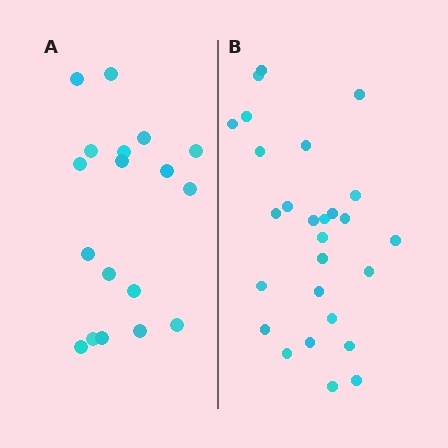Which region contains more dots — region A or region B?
Region B (the right region) has more dots.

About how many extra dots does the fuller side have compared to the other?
Region B has roughly 8 or so more dots than region A.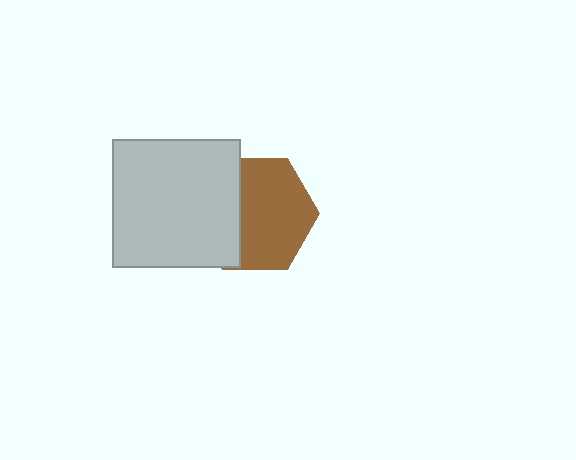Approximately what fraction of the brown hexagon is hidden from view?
Roughly 36% of the brown hexagon is hidden behind the light gray square.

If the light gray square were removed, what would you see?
You would see the complete brown hexagon.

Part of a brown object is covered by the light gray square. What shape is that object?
It is a hexagon.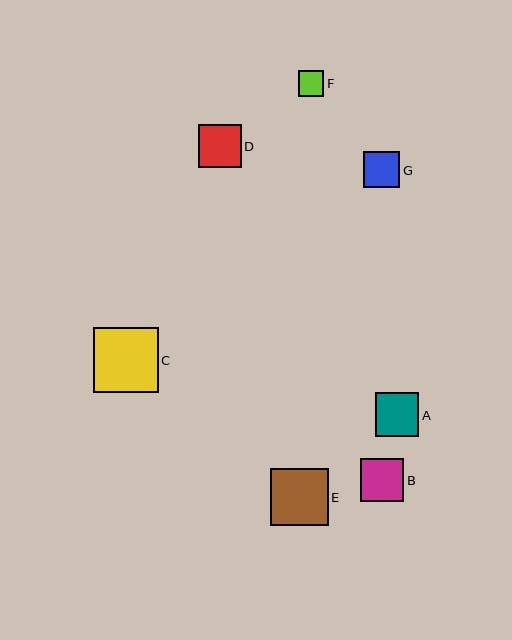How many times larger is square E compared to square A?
Square E is approximately 1.3 times the size of square A.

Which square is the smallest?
Square F is the smallest with a size of approximately 25 pixels.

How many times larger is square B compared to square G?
Square B is approximately 1.2 times the size of square G.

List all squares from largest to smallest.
From largest to smallest: C, E, A, B, D, G, F.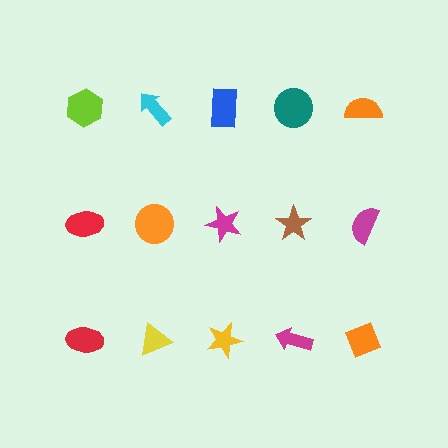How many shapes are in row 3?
5 shapes.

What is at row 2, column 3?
A magenta star.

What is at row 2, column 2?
An orange circle.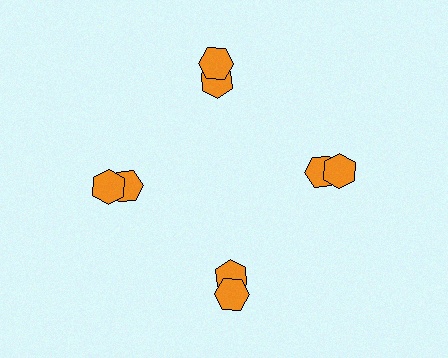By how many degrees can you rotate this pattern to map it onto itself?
The pattern maps onto itself every 90 degrees of rotation.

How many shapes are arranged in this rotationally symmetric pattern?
There are 8 shapes, arranged in 4 groups of 2.